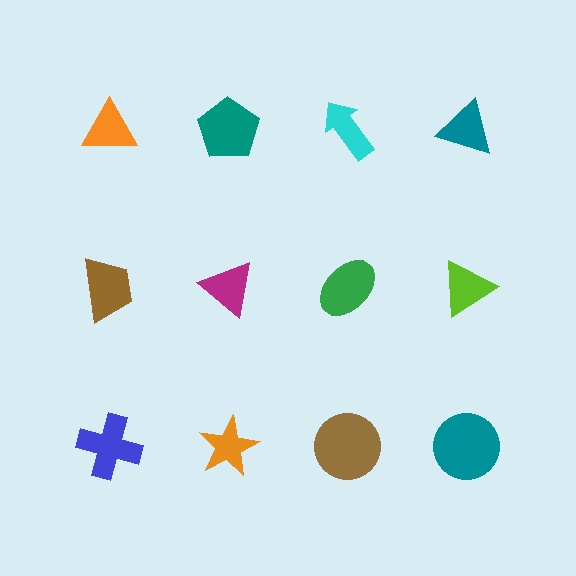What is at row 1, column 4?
A teal triangle.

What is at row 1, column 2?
A teal pentagon.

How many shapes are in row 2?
4 shapes.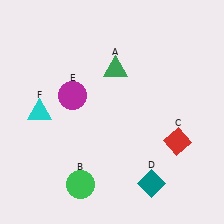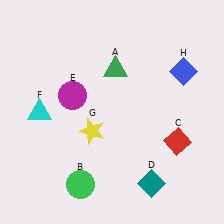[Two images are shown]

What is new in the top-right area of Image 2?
A blue diamond (H) was added in the top-right area of Image 2.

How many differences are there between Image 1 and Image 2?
There are 2 differences between the two images.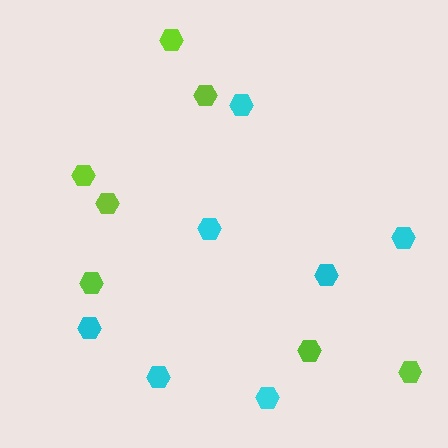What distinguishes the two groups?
There are 2 groups: one group of cyan hexagons (7) and one group of lime hexagons (7).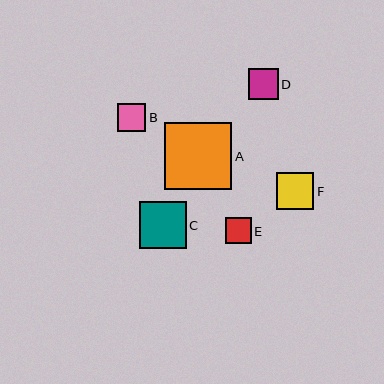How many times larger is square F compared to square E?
Square F is approximately 1.4 times the size of square E.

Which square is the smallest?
Square E is the smallest with a size of approximately 26 pixels.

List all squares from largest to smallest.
From largest to smallest: A, C, F, D, B, E.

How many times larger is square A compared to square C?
Square A is approximately 1.4 times the size of square C.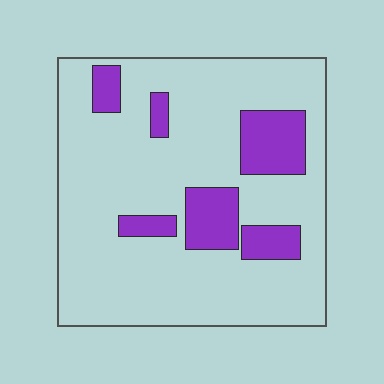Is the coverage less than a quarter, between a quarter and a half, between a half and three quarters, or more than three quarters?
Less than a quarter.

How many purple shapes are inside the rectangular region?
6.